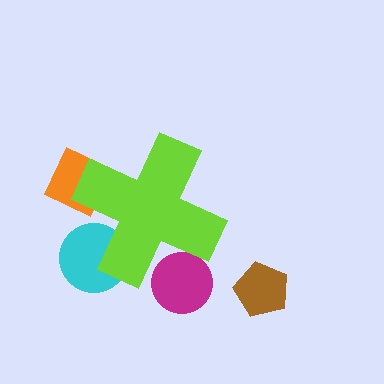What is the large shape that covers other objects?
A lime cross.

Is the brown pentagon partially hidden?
No, the brown pentagon is fully visible.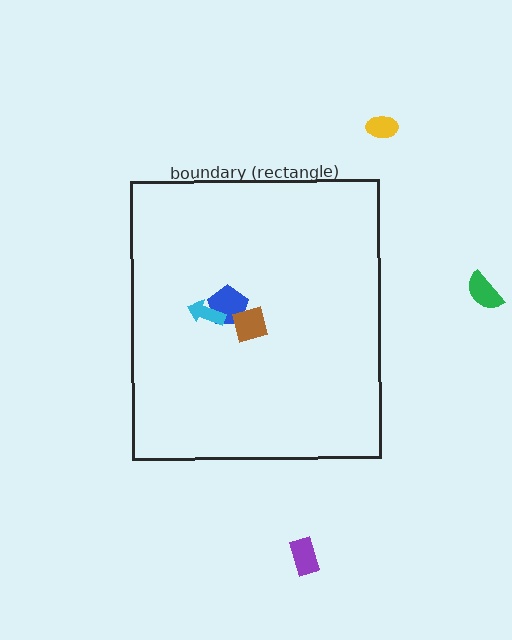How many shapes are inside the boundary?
3 inside, 3 outside.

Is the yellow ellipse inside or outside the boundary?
Outside.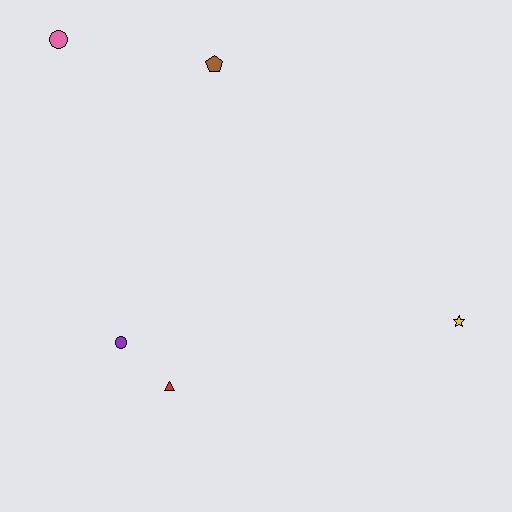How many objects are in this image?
There are 5 objects.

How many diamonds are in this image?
There are no diamonds.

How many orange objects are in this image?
There are no orange objects.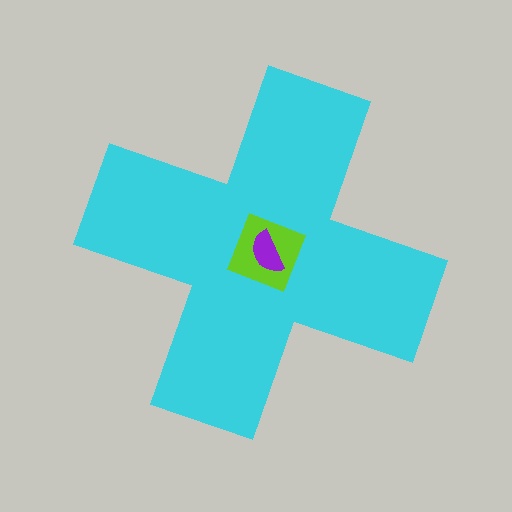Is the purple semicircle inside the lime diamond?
Yes.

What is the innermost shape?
The purple semicircle.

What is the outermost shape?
The cyan cross.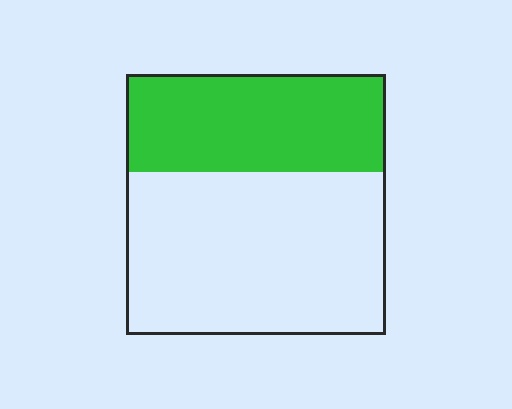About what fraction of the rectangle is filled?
About three eighths (3/8).